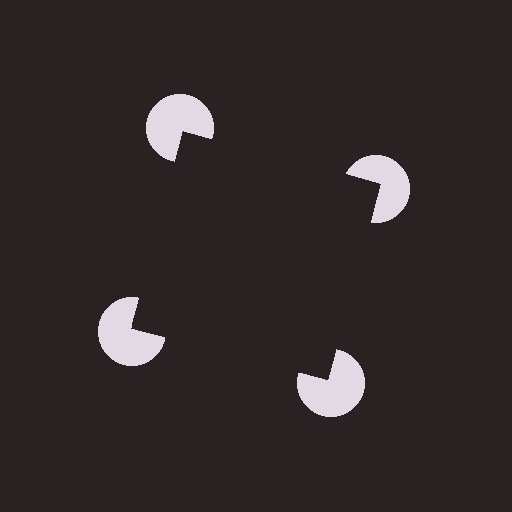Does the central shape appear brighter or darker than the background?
It typically appears slightly darker than the background, even though no actual brightness change is drawn.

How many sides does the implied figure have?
4 sides.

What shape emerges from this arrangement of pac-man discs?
An illusory square — its edges are inferred from the aligned wedge cuts in the pac-man discs, not physically drawn.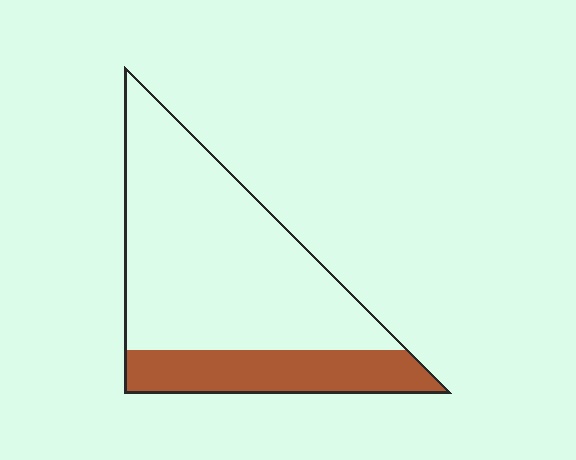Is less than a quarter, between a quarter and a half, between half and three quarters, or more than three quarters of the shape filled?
Less than a quarter.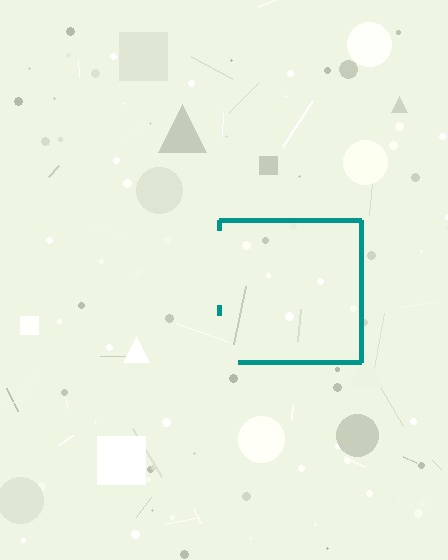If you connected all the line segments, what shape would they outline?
They would outline a square.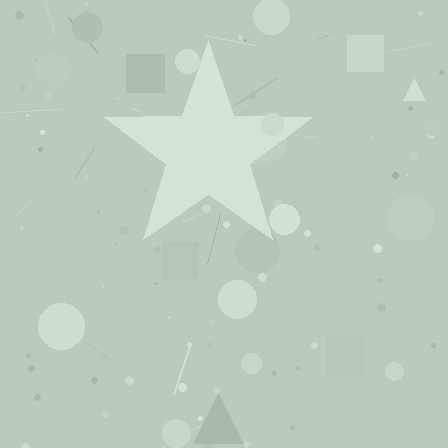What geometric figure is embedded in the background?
A star is embedded in the background.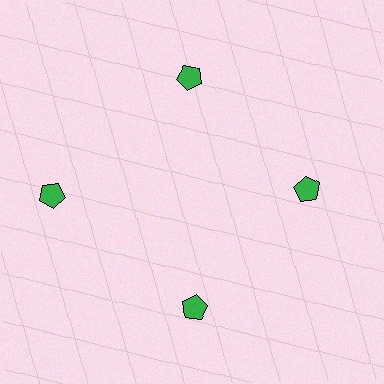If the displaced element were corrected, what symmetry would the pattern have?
It would have 4-fold rotational symmetry — the pattern would map onto itself every 90 degrees.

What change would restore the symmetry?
The symmetry would be restored by moving it inward, back onto the ring so that all 4 pentagons sit at equal angles and equal distance from the center.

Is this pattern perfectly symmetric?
No. The 4 green pentagons are arranged in a ring, but one element near the 9 o'clock position is pushed outward from the center, breaking the 4-fold rotational symmetry.